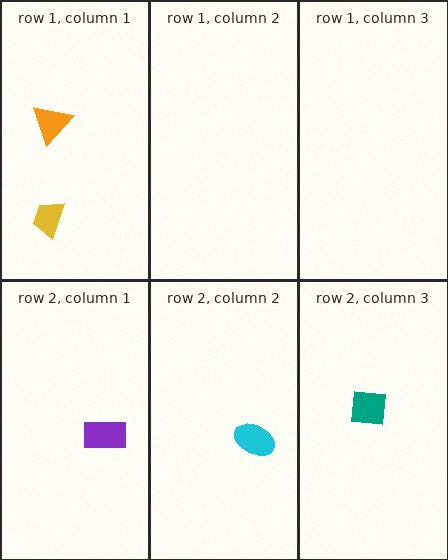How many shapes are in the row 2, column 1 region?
1.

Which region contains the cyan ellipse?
The row 2, column 2 region.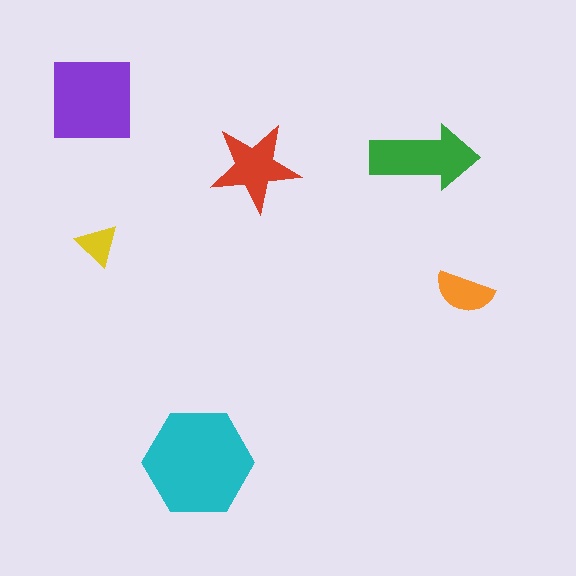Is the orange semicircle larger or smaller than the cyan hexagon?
Smaller.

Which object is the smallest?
The yellow triangle.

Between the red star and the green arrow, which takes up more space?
The green arrow.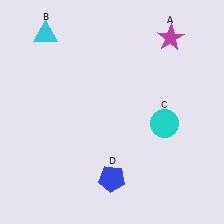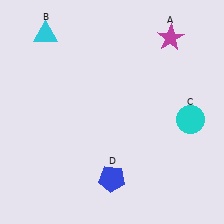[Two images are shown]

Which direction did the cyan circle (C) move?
The cyan circle (C) moved right.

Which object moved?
The cyan circle (C) moved right.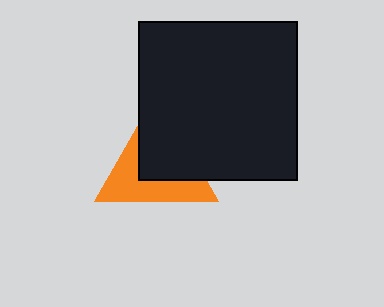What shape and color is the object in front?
The object in front is a black square.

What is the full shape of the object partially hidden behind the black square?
The partially hidden object is an orange triangle.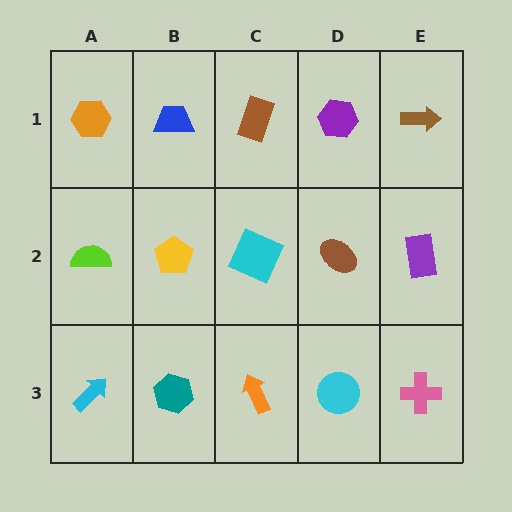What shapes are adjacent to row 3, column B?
A yellow pentagon (row 2, column B), a cyan arrow (row 3, column A), an orange arrow (row 3, column C).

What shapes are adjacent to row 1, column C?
A cyan square (row 2, column C), a blue trapezoid (row 1, column B), a purple hexagon (row 1, column D).